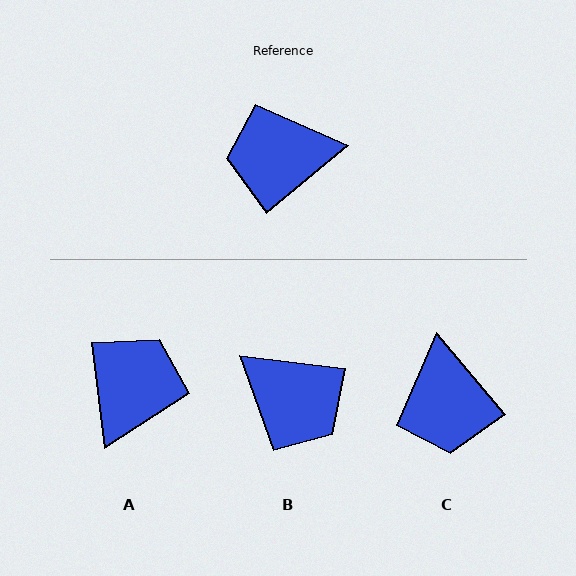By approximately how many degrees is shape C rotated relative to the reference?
Approximately 90 degrees counter-clockwise.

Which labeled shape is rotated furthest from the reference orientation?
B, about 133 degrees away.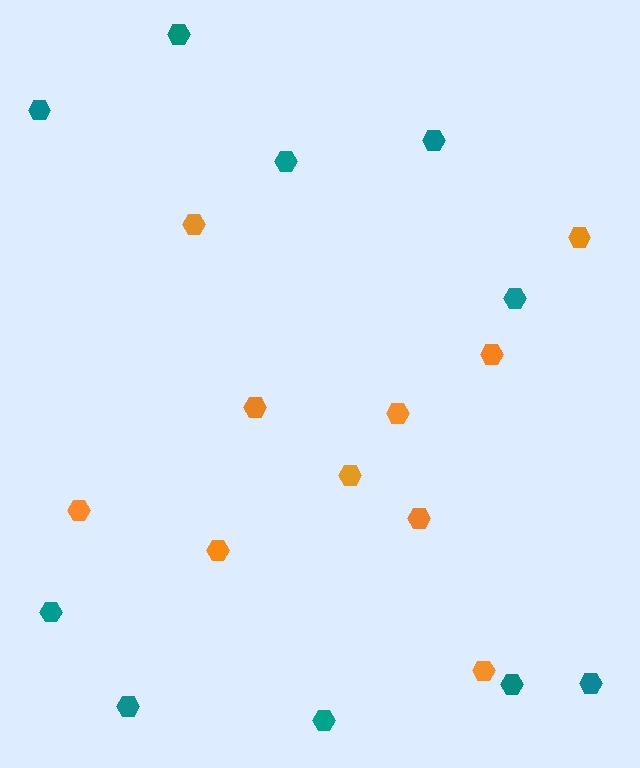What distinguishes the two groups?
There are 2 groups: one group of orange hexagons (10) and one group of teal hexagons (10).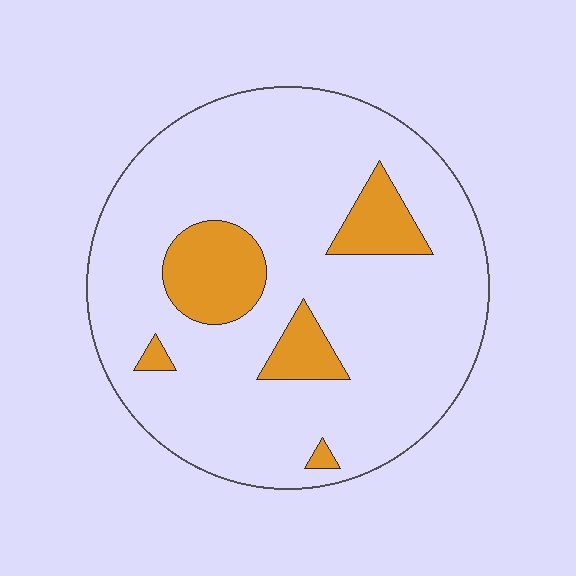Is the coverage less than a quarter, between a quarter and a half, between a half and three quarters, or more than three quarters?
Less than a quarter.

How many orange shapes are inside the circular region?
5.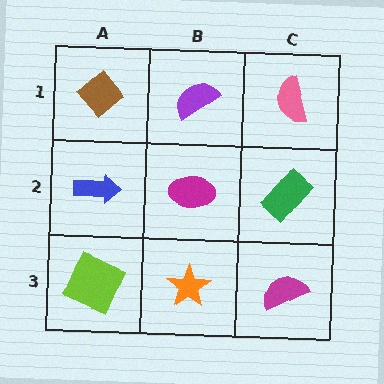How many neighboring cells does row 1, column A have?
2.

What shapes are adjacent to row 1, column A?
A blue arrow (row 2, column A), a purple semicircle (row 1, column B).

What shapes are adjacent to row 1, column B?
A magenta ellipse (row 2, column B), a brown diamond (row 1, column A), a pink semicircle (row 1, column C).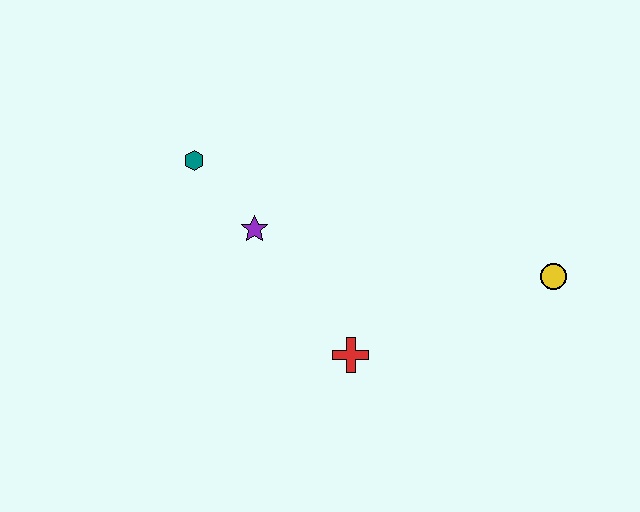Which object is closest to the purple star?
The teal hexagon is closest to the purple star.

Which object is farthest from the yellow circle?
The teal hexagon is farthest from the yellow circle.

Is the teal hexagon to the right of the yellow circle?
No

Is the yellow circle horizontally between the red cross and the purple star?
No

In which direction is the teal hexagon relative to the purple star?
The teal hexagon is above the purple star.